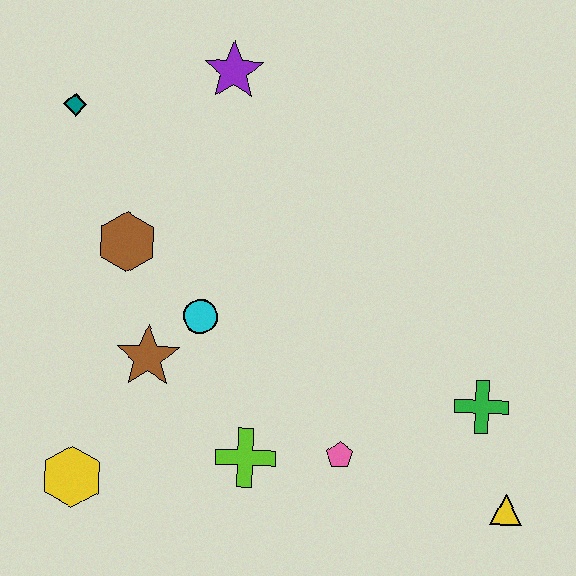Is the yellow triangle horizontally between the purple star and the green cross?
No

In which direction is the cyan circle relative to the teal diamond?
The cyan circle is below the teal diamond.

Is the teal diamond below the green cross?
No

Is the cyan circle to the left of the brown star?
No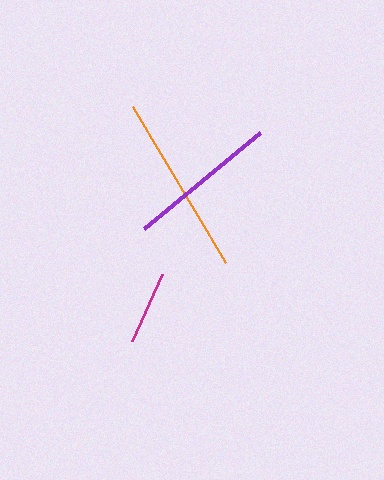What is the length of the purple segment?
The purple segment is approximately 151 pixels long.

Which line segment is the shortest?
The magenta line is the shortest at approximately 73 pixels.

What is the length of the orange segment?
The orange segment is approximately 181 pixels long.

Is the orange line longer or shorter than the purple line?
The orange line is longer than the purple line.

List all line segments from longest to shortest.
From longest to shortest: orange, purple, magenta.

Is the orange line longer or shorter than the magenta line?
The orange line is longer than the magenta line.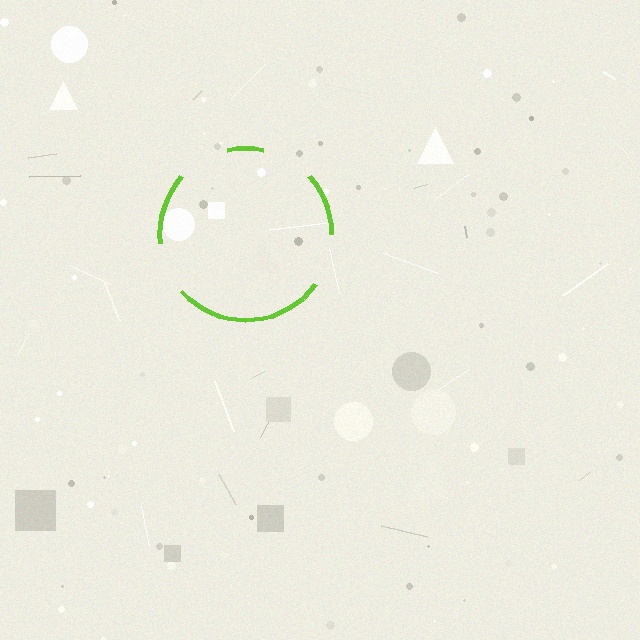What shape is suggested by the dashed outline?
The dashed outline suggests a circle.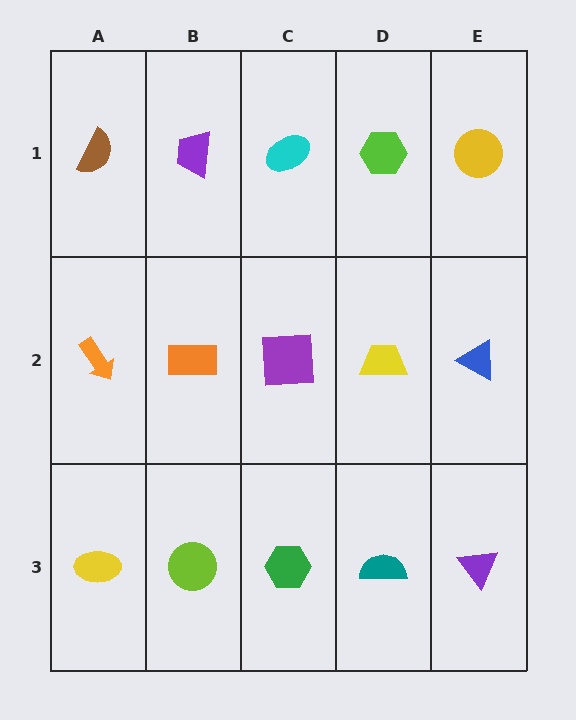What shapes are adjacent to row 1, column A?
An orange arrow (row 2, column A), a purple trapezoid (row 1, column B).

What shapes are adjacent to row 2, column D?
A lime hexagon (row 1, column D), a teal semicircle (row 3, column D), a purple square (row 2, column C), a blue triangle (row 2, column E).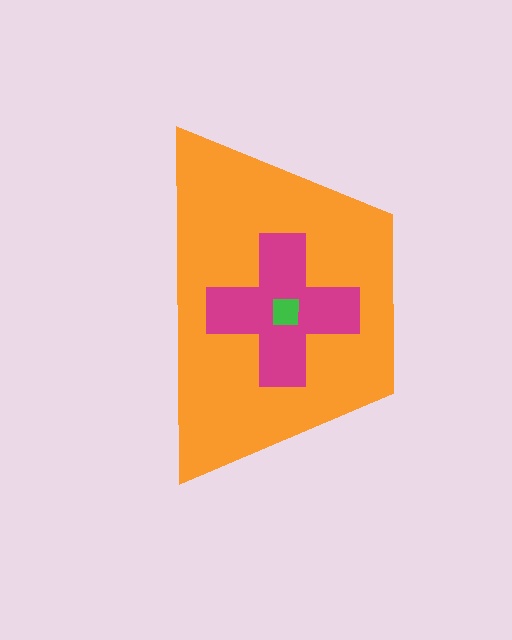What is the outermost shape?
The orange trapezoid.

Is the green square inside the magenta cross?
Yes.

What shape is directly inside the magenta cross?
The green square.